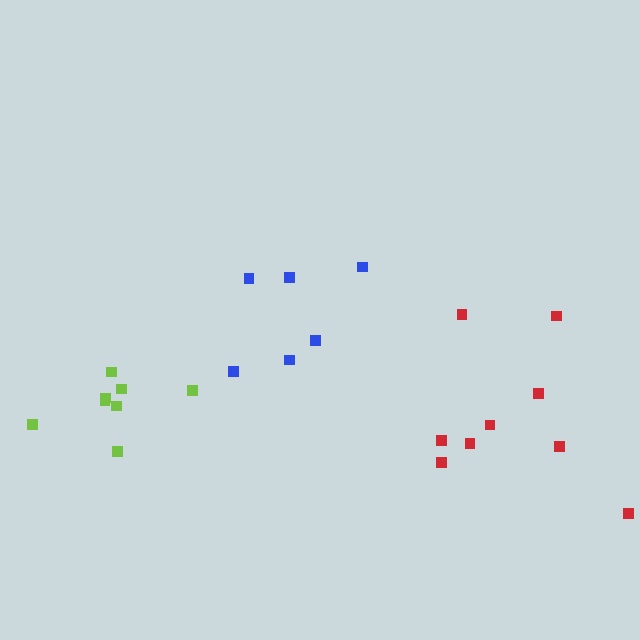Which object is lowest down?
The red cluster is bottommost.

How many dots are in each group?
Group 1: 6 dots, Group 2: 8 dots, Group 3: 9 dots (23 total).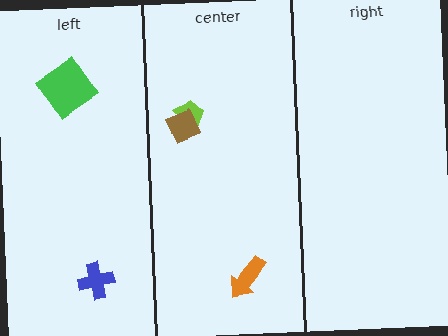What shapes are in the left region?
The green diamond, the blue cross.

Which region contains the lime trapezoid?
The center region.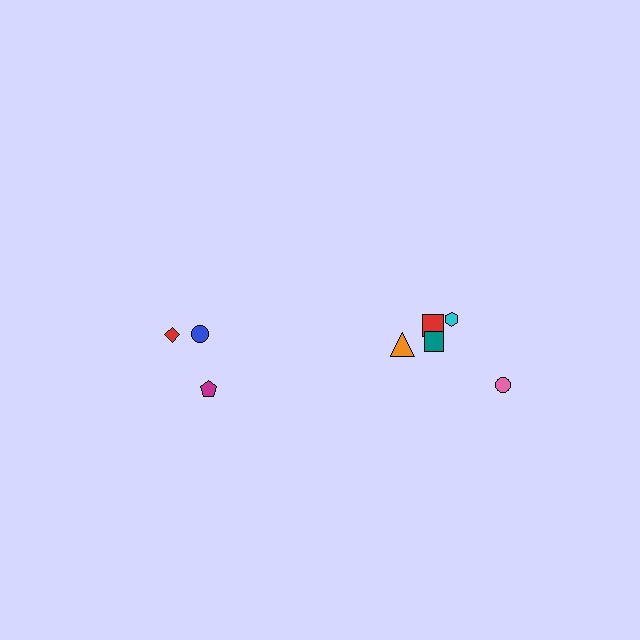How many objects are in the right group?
There are 5 objects.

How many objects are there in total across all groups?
There are 8 objects.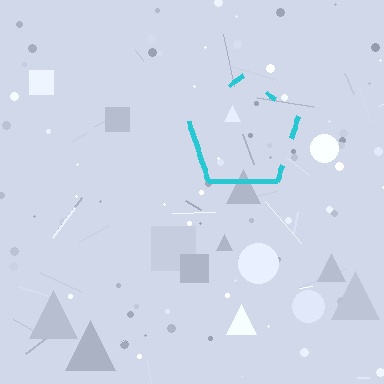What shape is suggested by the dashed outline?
The dashed outline suggests a pentagon.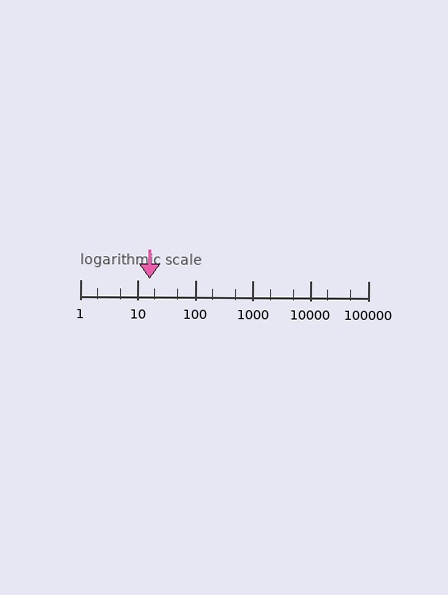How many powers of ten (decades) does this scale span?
The scale spans 5 decades, from 1 to 100000.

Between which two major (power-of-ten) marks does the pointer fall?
The pointer is between 10 and 100.